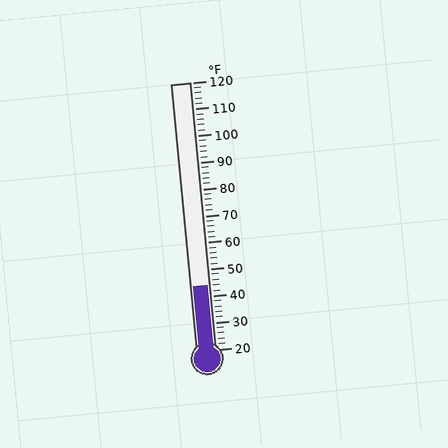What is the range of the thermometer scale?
The thermometer scale ranges from 20°F to 120°F.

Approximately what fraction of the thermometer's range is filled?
The thermometer is filled to approximately 25% of its range.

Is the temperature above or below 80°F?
The temperature is below 80°F.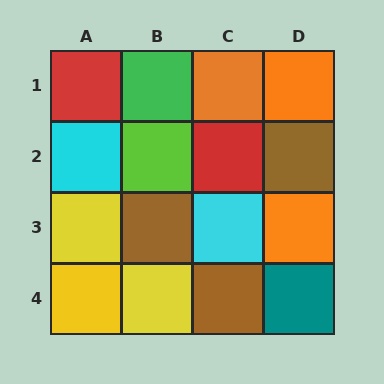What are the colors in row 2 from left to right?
Cyan, lime, red, brown.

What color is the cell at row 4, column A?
Yellow.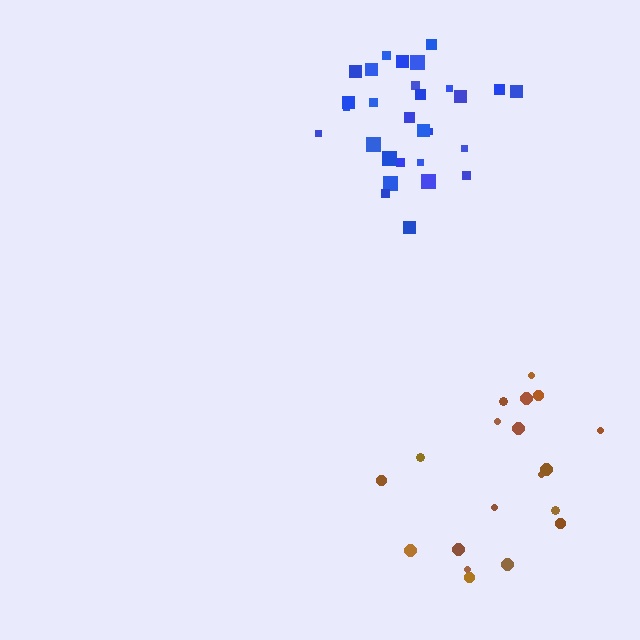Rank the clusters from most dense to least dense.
blue, brown.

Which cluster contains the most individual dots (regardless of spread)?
Blue (29).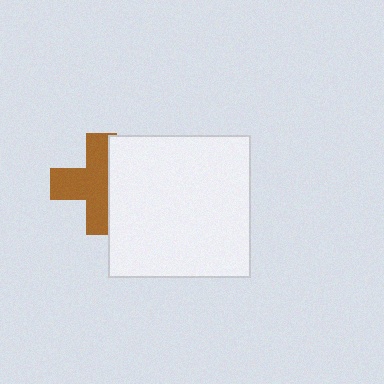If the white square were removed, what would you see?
You would see the complete brown cross.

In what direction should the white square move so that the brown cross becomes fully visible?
The white square should move right. That is the shortest direction to clear the overlap and leave the brown cross fully visible.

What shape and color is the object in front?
The object in front is a white square.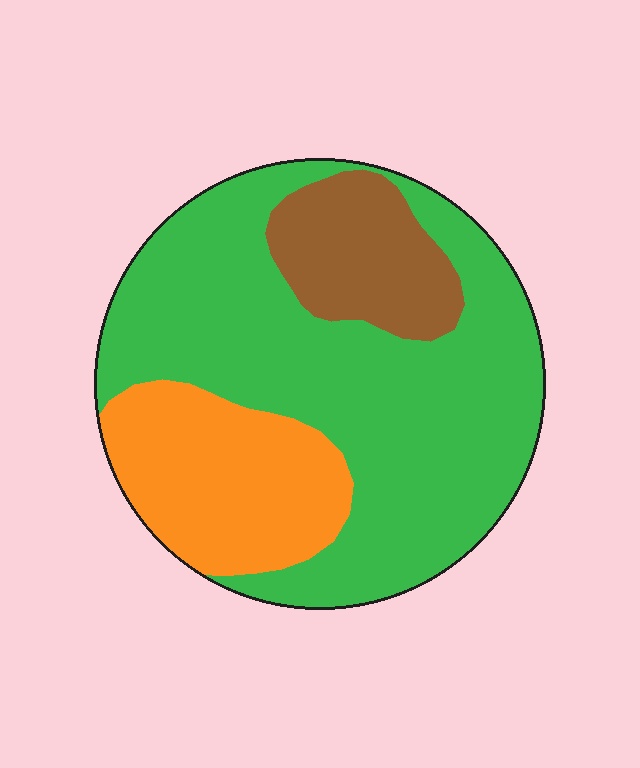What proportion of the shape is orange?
Orange covers around 20% of the shape.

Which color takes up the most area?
Green, at roughly 65%.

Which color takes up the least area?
Brown, at roughly 15%.